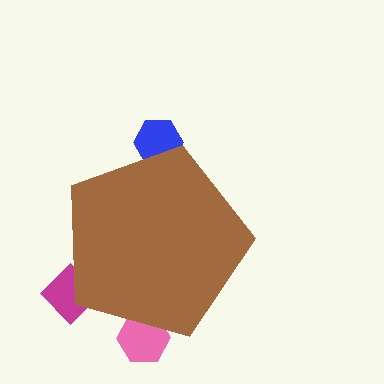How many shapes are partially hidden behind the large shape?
3 shapes are partially hidden.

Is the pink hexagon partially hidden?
Yes, the pink hexagon is partially hidden behind the brown pentagon.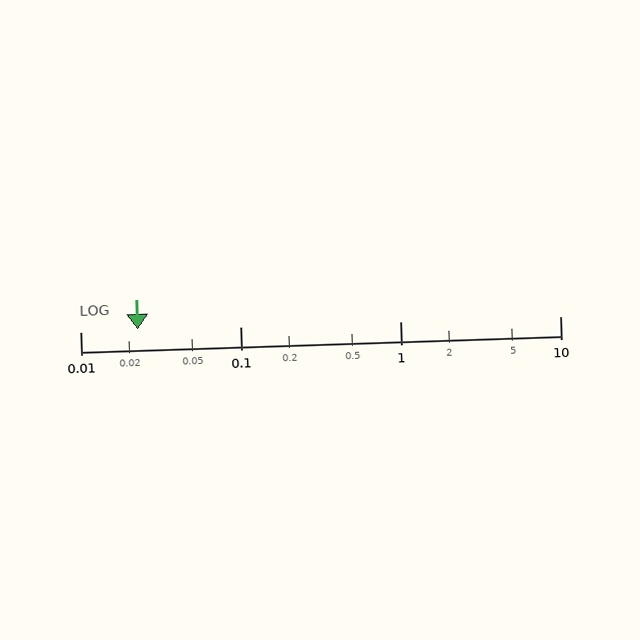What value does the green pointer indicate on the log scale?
The pointer indicates approximately 0.023.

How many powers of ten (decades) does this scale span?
The scale spans 3 decades, from 0.01 to 10.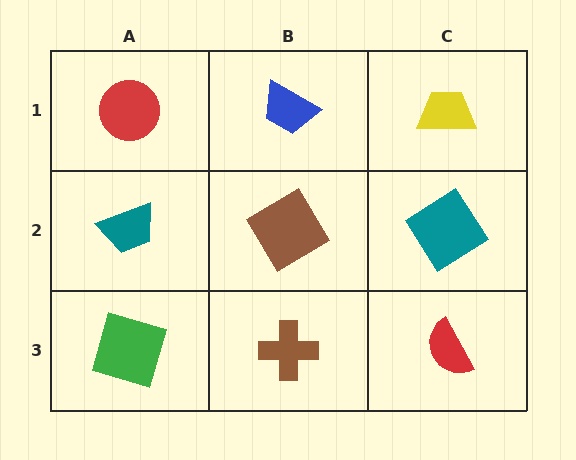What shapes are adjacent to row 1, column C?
A teal diamond (row 2, column C), a blue trapezoid (row 1, column B).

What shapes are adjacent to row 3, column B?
A brown diamond (row 2, column B), a green square (row 3, column A), a red semicircle (row 3, column C).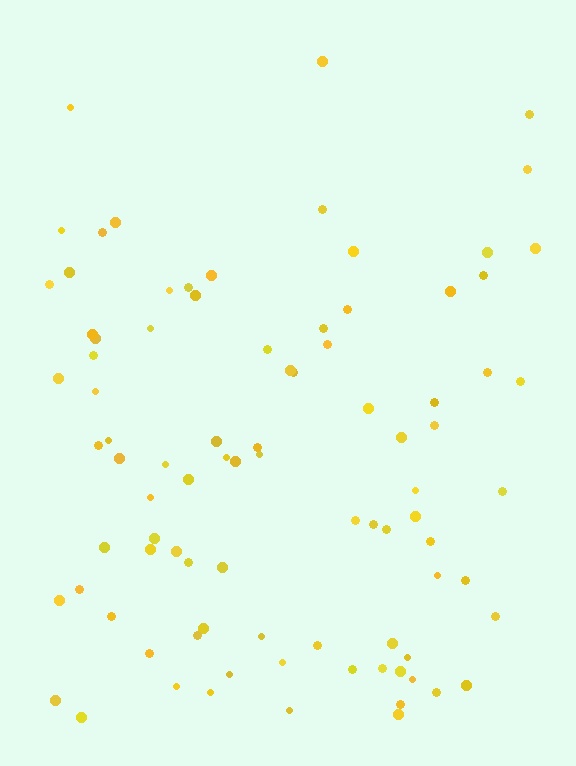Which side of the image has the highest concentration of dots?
The bottom.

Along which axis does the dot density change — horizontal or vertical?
Vertical.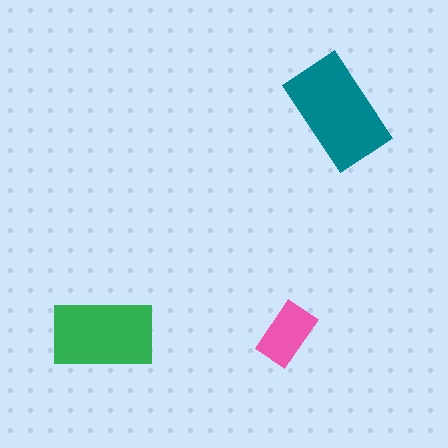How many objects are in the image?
There are 3 objects in the image.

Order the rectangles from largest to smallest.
the teal one, the green one, the pink one.